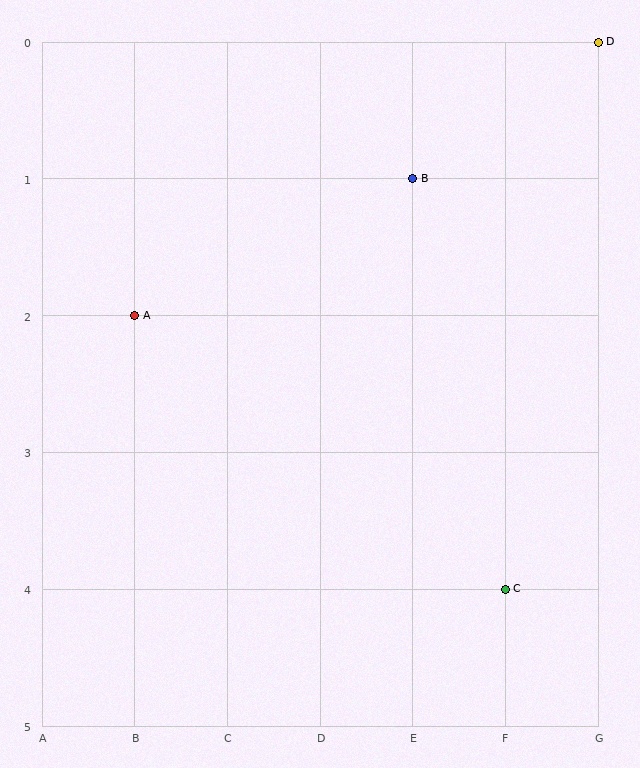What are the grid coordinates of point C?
Point C is at grid coordinates (F, 4).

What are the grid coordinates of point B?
Point B is at grid coordinates (E, 1).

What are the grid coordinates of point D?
Point D is at grid coordinates (G, 0).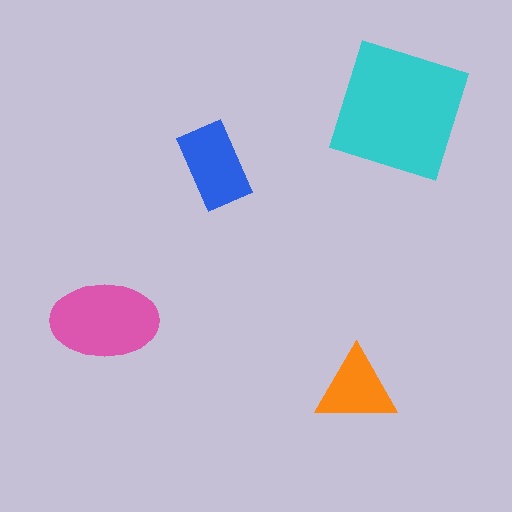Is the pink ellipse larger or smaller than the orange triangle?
Larger.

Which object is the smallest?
The orange triangle.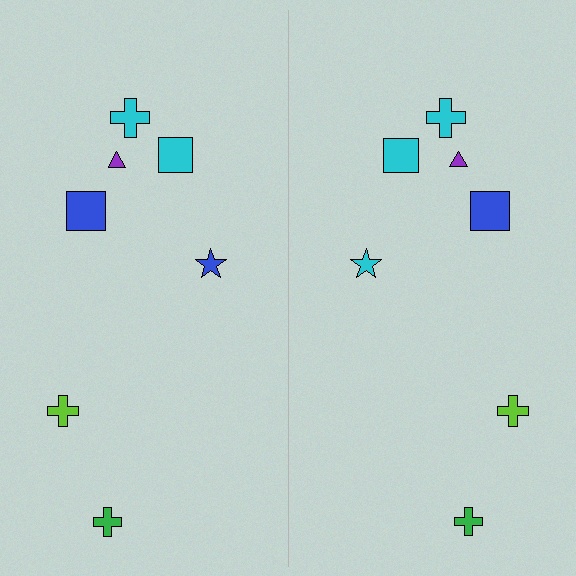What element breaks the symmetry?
The cyan star on the right side breaks the symmetry — its mirror counterpart is blue.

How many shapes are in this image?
There are 14 shapes in this image.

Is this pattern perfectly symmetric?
No, the pattern is not perfectly symmetric. The cyan star on the right side breaks the symmetry — its mirror counterpart is blue.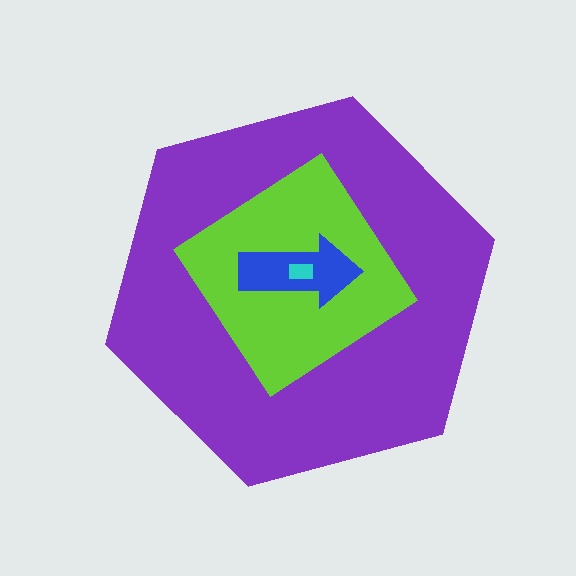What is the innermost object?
The cyan rectangle.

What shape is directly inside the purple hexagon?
The lime diamond.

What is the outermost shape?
The purple hexagon.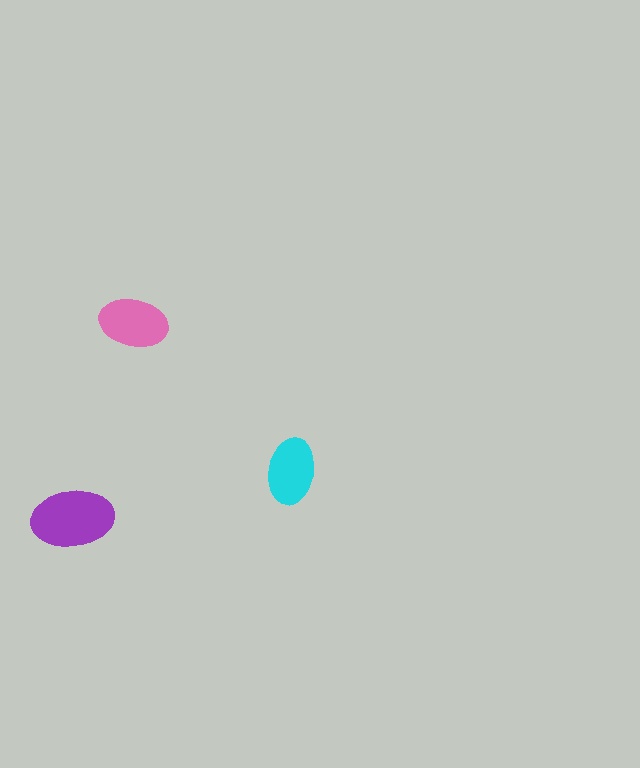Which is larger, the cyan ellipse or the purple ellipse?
The purple one.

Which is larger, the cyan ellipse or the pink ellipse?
The pink one.